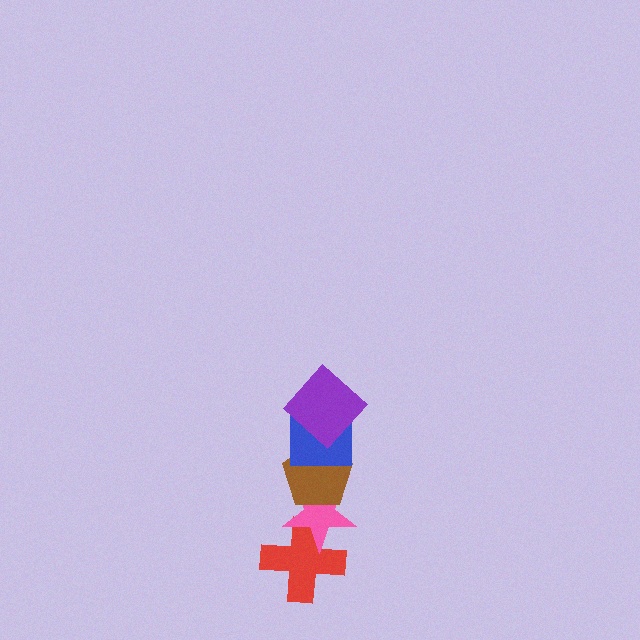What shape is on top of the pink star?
The brown pentagon is on top of the pink star.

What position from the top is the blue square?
The blue square is 2nd from the top.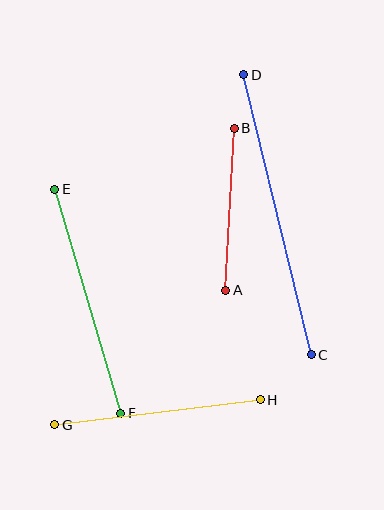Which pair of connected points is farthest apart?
Points C and D are farthest apart.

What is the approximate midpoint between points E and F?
The midpoint is at approximately (88, 301) pixels.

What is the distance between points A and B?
The distance is approximately 163 pixels.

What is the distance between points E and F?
The distance is approximately 233 pixels.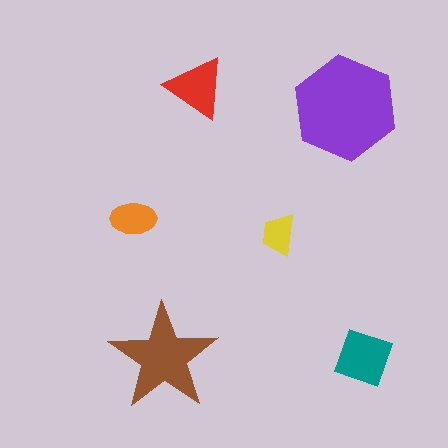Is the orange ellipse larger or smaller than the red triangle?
Smaller.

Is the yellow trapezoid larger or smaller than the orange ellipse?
Smaller.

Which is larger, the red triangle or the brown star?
The brown star.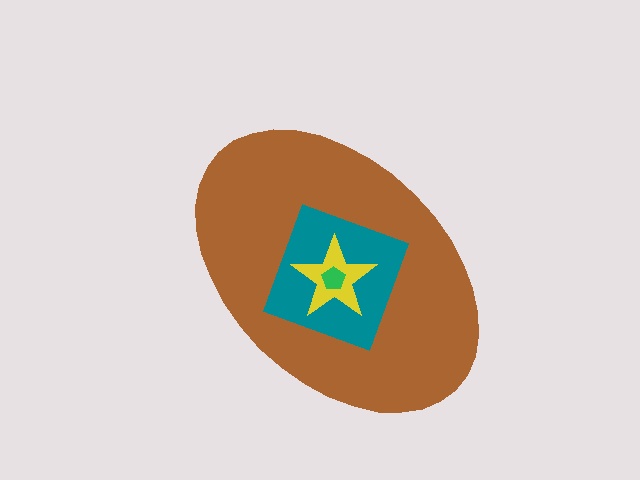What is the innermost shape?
The green pentagon.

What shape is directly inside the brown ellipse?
The teal square.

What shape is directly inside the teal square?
The yellow star.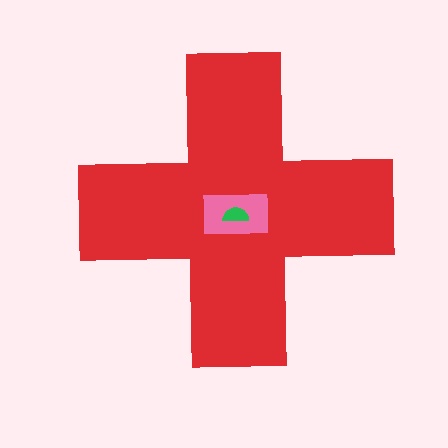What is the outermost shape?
The red cross.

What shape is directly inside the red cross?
The pink rectangle.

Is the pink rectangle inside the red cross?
Yes.